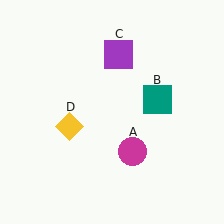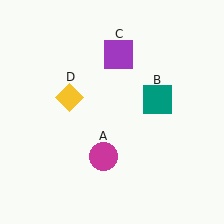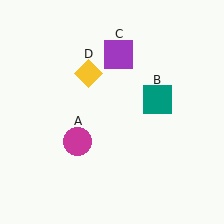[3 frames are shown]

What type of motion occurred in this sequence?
The magenta circle (object A), yellow diamond (object D) rotated clockwise around the center of the scene.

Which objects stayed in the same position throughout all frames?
Teal square (object B) and purple square (object C) remained stationary.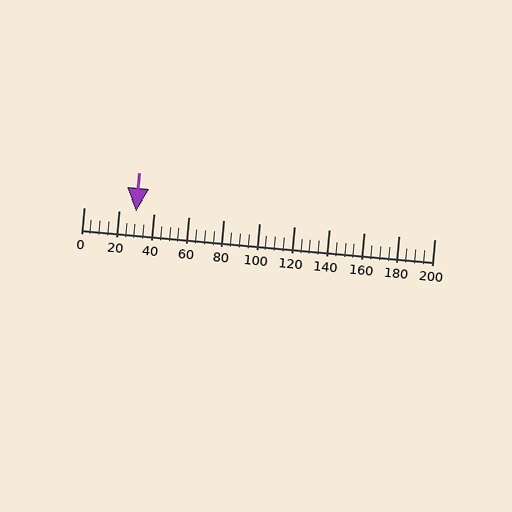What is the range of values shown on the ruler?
The ruler shows values from 0 to 200.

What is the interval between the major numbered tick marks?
The major tick marks are spaced 20 units apart.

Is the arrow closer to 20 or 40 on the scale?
The arrow is closer to 40.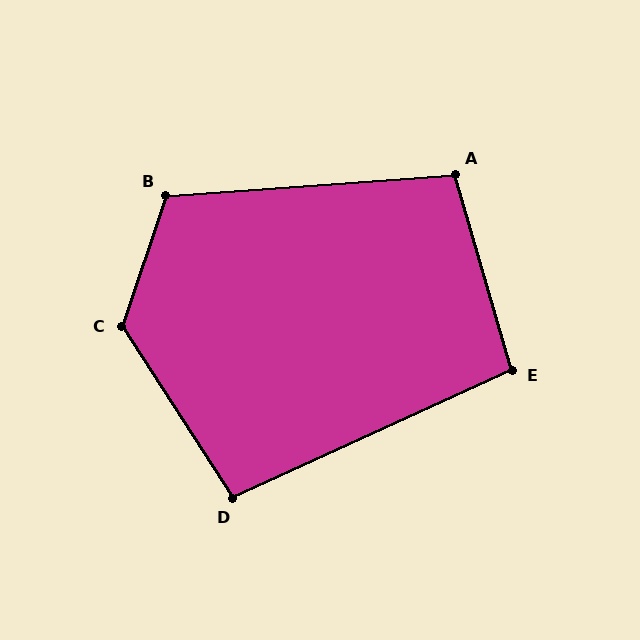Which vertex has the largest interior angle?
C, at approximately 129 degrees.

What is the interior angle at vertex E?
Approximately 99 degrees (obtuse).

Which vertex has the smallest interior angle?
D, at approximately 98 degrees.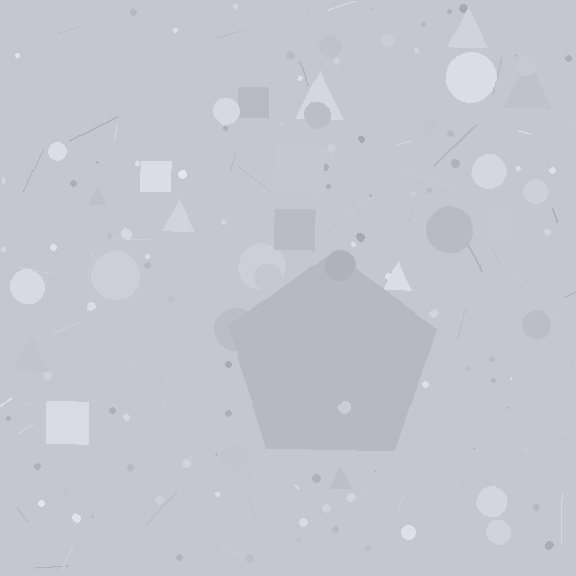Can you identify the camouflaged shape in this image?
The camouflaged shape is a pentagon.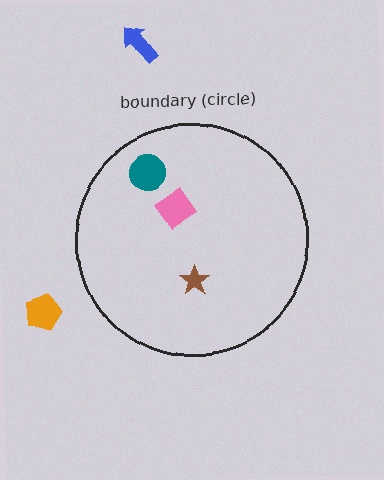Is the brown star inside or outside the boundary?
Inside.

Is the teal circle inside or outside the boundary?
Inside.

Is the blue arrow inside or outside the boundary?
Outside.